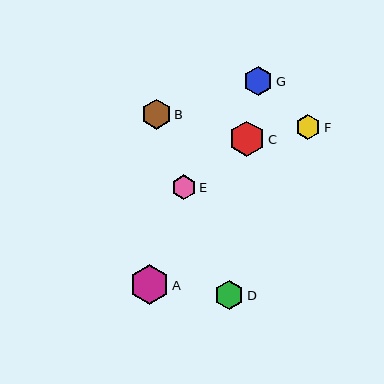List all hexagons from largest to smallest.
From largest to smallest: A, C, B, G, D, F, E.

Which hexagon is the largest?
Hexagon A is the largest with a size of approximately 40 pixels.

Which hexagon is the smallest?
Hexagon E is the smallest with a size of approximately 25 pixels.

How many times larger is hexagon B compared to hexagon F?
Hexagon B is approximately 1.2 times the size of hexagon F.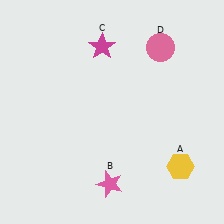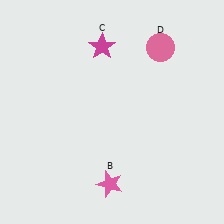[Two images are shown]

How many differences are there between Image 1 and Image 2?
There is 1 difference between the two images.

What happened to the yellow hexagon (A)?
The yellow hexagon (A) was removed in Image 2. It was in the bottom-right area of Image 1.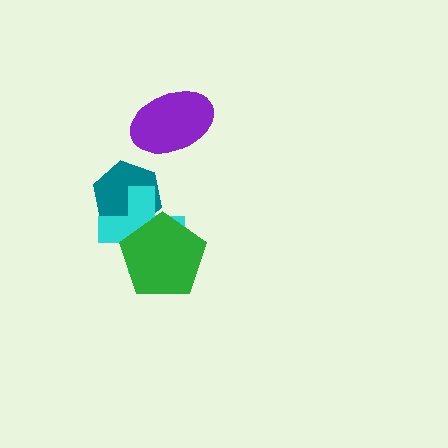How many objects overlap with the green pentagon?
2 objects overlap with the green pentagon.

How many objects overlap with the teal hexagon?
2 objects overlap with the teal hexagon.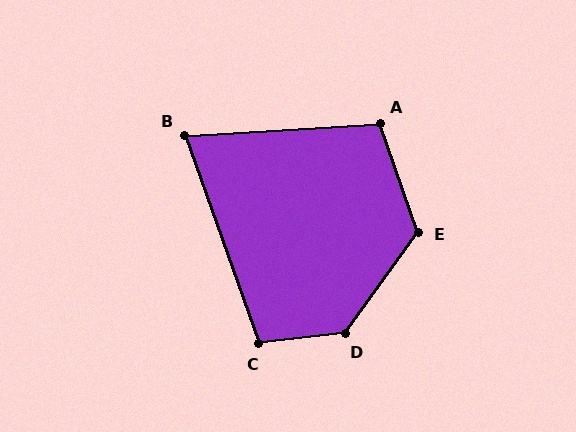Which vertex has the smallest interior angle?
B, at approximately 74 degrees.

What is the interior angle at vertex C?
Approximately 103 degrees (obtuse).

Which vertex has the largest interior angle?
D, at approximately 132 degrees.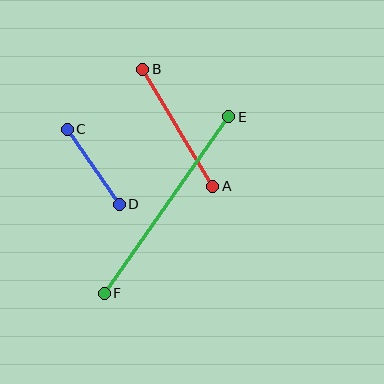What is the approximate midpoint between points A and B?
The midpoint is at approximately (178, 128) pixels.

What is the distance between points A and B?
The distance is approximately 136 pixels.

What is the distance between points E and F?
The distance is approximately 216 pixels.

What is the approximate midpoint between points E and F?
The midpoint is at approximately (167, 205) pixels.